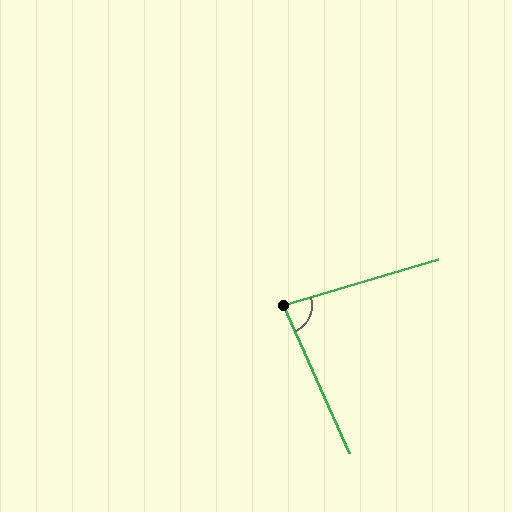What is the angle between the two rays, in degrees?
Approximately 82 degrees.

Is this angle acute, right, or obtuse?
It is acute.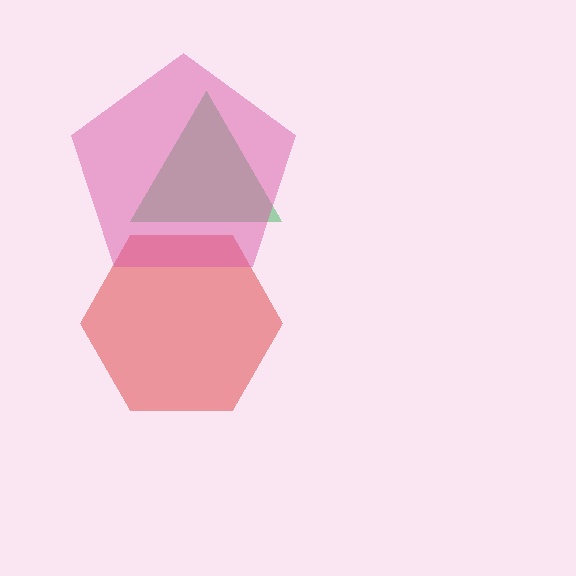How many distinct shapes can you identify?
There are 3 distinct shapes: a green triangle, a red hexagon, a pink pentagon.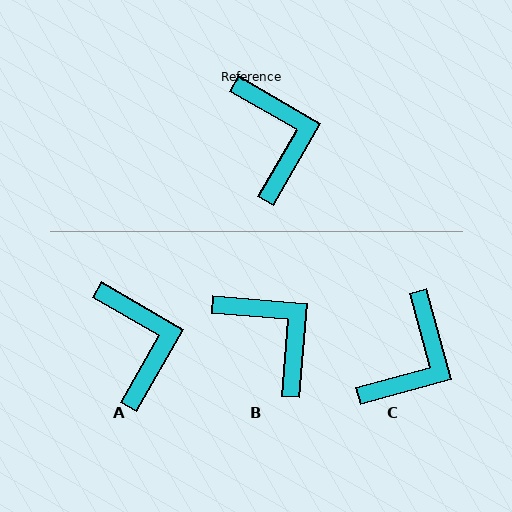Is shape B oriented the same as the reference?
No, it is off by about 25 degrees.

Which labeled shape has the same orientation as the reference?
A.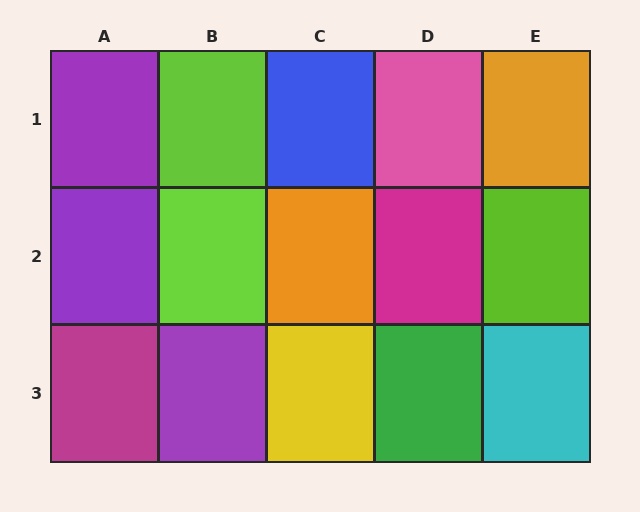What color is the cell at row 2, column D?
Magenta.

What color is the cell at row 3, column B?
Purple.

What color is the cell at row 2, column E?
Lime.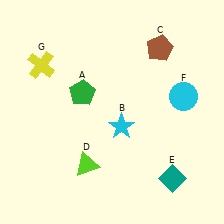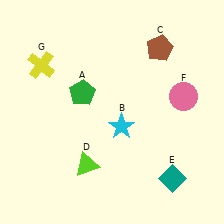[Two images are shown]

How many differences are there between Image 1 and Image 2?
There is 1 difference between the two images.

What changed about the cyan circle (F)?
In Image 1, F is cyan. In Image 2, it changed to pink.